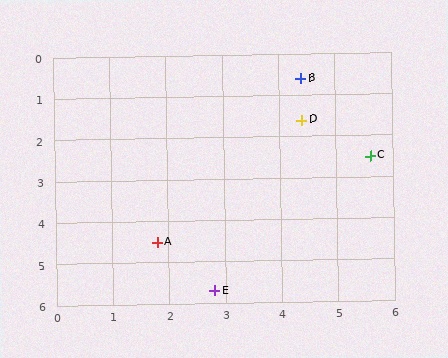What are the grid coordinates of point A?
Point A is at approximately (1.8, 4.5).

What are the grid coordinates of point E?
Point E is at approximately (2.8, 5.7).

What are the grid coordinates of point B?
Point B is at approximately (4.4, 0.6).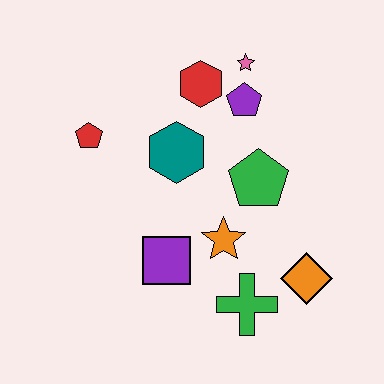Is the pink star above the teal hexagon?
Yes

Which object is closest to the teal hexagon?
The red hexagon is closest to the teal hexagon.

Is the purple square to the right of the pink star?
No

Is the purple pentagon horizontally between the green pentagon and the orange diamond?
No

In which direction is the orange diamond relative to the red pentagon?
The orange diamond is to the right of the red pentagon.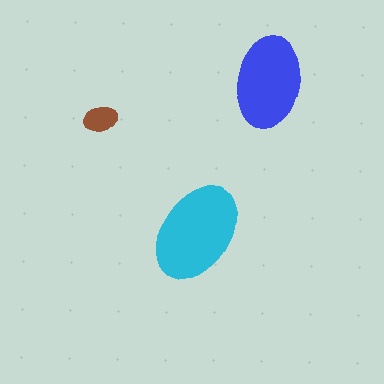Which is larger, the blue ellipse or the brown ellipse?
The blue one.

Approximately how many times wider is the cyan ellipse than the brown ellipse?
About 3 times wider.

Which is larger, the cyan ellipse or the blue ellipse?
The cyan one.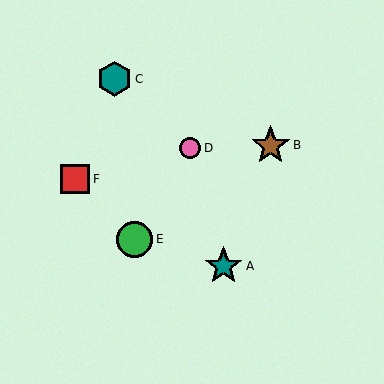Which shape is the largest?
The brown star (labeled B) is the largest.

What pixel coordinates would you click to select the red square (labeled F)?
Click at (75, 179) to select the red square F.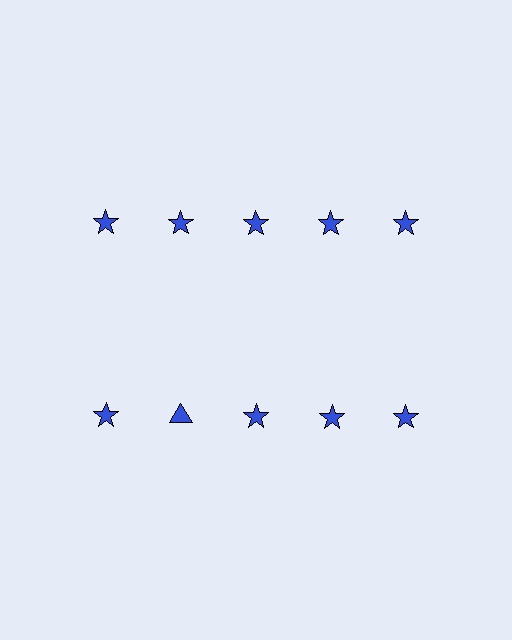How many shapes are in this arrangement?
There are 10 shapes arranged in a grid pattern.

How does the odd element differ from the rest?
It has a different shape: triangle instead of star.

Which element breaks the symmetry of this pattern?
The blue triangle in the second row, second from left column breaks the symmetry. All other shapes are blue stars.